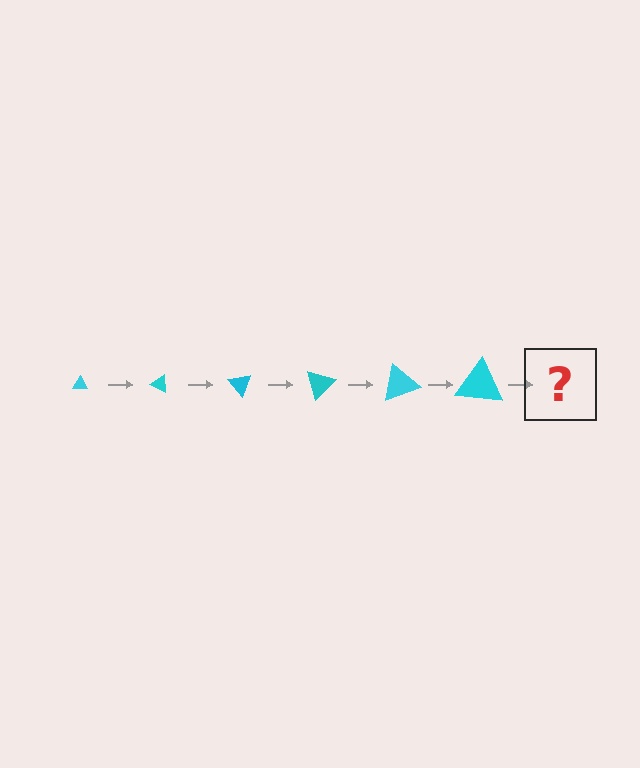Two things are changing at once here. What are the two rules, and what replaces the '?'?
The two rules are that the triangle grows larger each step and it rotates 25 degrees each step. The '?' should be a triangle, larger than the previous one and rotated 150 degrees from the start.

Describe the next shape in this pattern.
It should be a triangle, larger than the previous one and rotated 150 degrees from the start.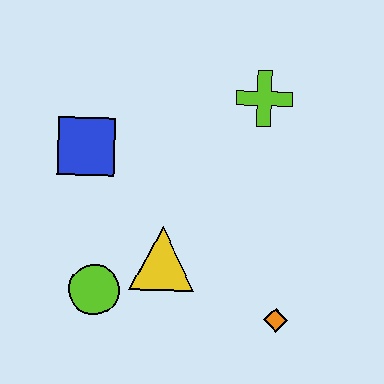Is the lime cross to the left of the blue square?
No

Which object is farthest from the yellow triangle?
The lime cross is farthest from the yellow triangle.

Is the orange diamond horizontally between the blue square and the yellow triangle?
No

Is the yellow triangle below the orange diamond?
No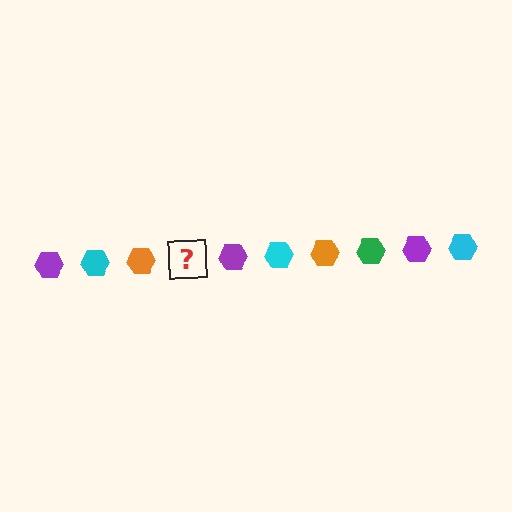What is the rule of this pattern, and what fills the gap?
The rule is that the pattern cycles through purple, cyan, orange, green hexagons. The gap should be filled with a green hexagon.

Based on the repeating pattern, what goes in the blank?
The blank should be a green hexagon.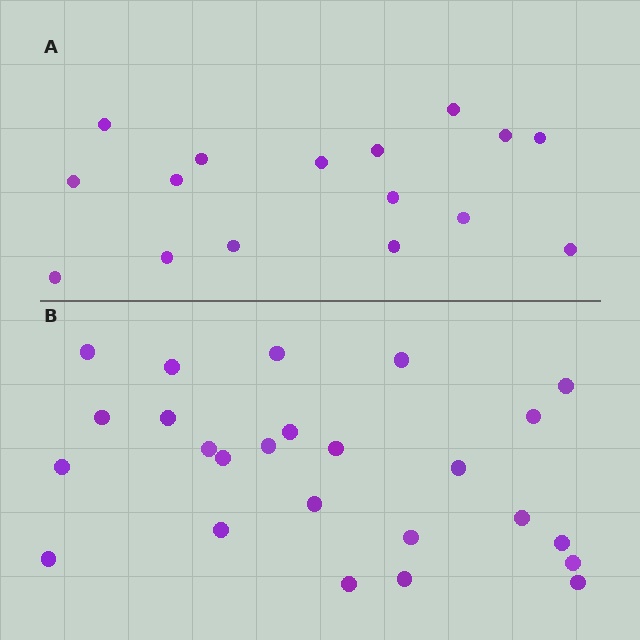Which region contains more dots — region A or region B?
Region B (the bottom region) has more dots.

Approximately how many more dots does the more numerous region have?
Region B has roughly 8 or so more dots than region A.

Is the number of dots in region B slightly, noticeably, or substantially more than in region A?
Region B has substantially more. The ratio is roughly 1.6 to 1.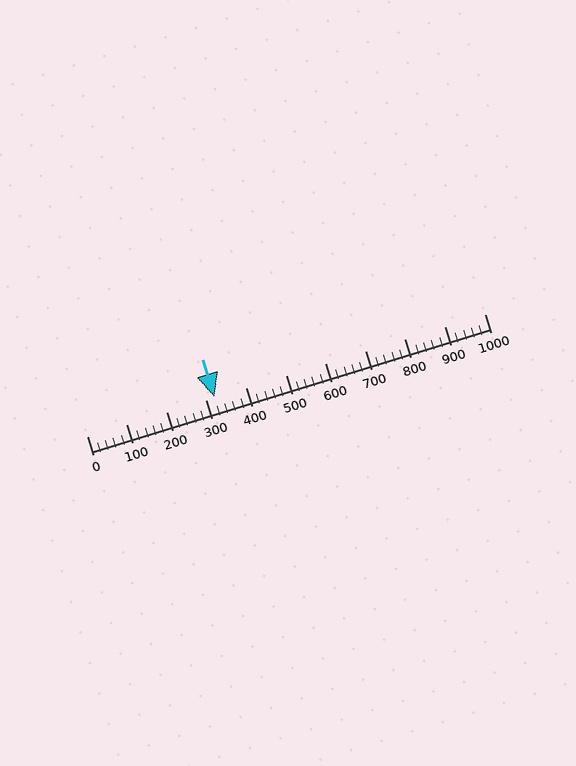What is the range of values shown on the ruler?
The ruler shows values from 0 to 1000.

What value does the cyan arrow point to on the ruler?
The cyan arrow points to approximately 320.